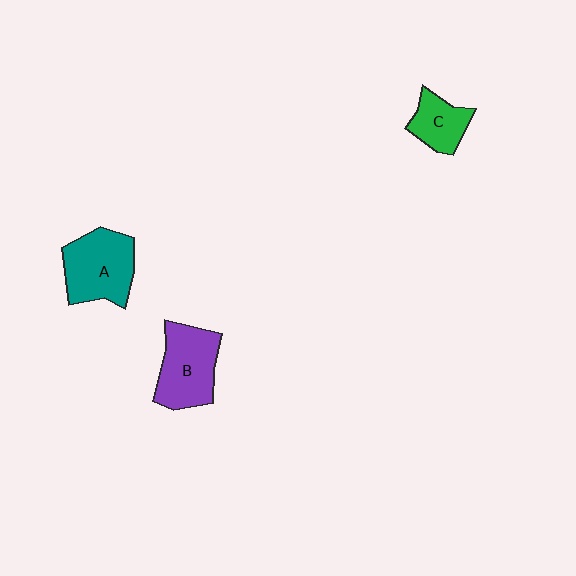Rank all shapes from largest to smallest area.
From largest to smallest: A (teal), B (purple), C (green).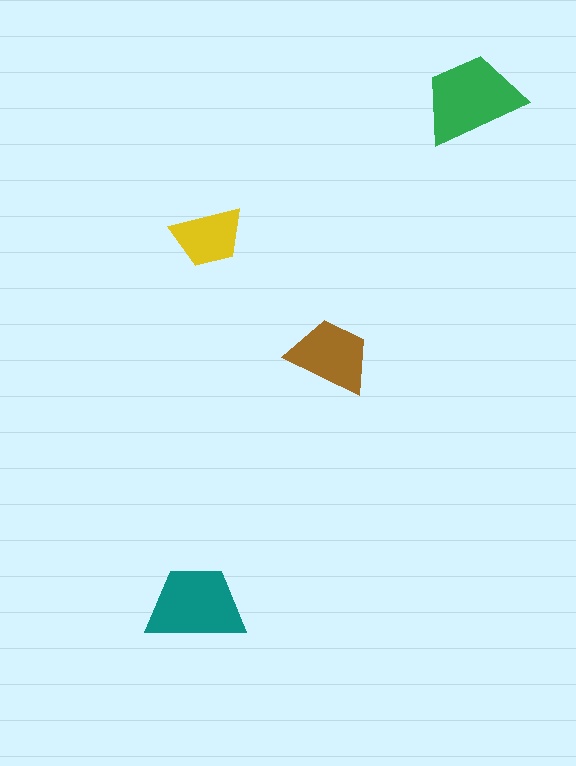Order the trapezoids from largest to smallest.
the green one, the teal one, the brown one, the yellow one.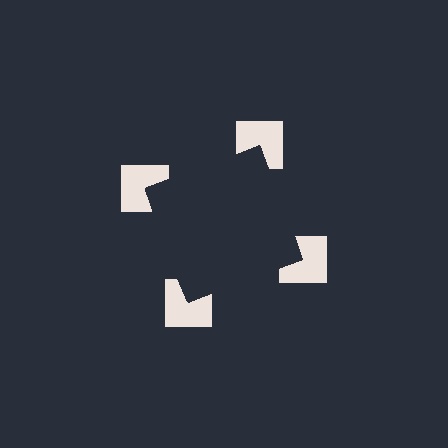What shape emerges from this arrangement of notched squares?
An illusory square — its edges are inferred from the aligned wedge cuts in the notched squares, not physically drawn.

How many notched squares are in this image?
There are 4 — one at each vertex of the illusory square.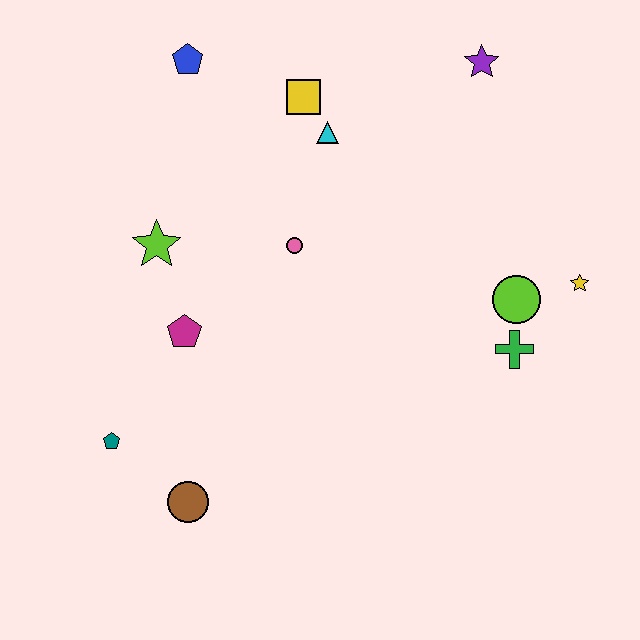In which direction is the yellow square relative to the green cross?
The yellow square is above the green cross.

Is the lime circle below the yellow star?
Yes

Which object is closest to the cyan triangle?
The yellow square is closest to the cyan triangle.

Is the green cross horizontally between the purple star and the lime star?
No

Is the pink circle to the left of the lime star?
No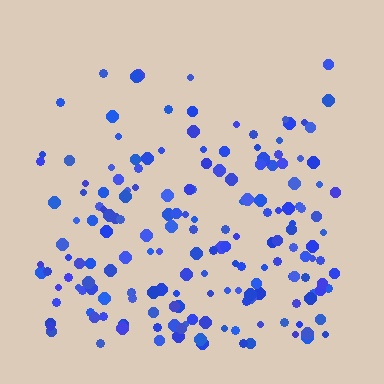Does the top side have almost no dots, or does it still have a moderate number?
Still a moderate number, just noticeably fewer than the bottom.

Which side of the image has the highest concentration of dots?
The bottom.